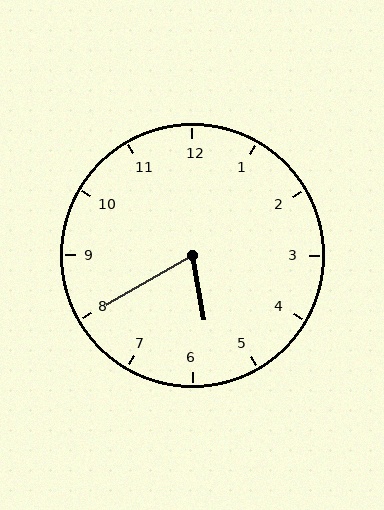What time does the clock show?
5:40.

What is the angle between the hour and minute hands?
Approximately 70 degrees.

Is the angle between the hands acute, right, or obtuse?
It is acute.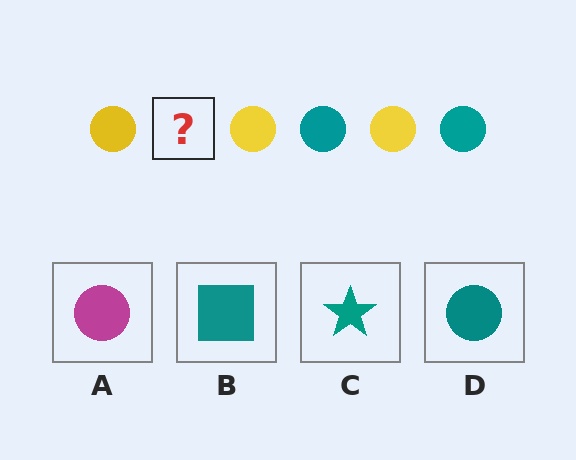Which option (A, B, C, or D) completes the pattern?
D.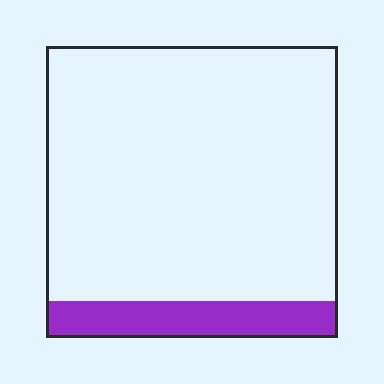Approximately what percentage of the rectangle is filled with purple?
Approximately 15%.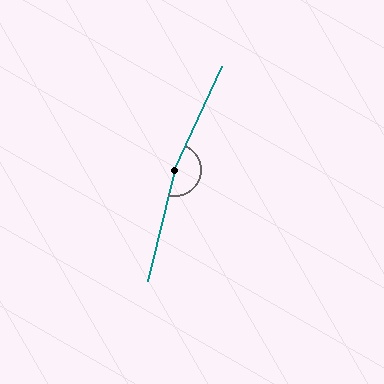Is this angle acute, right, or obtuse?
It is obtuse.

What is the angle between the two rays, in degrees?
Approximately 169 degrees.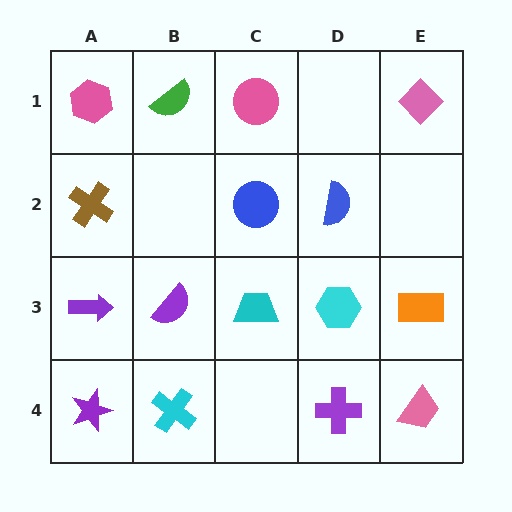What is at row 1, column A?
A pink hexagon.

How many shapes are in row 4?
4 shapes.